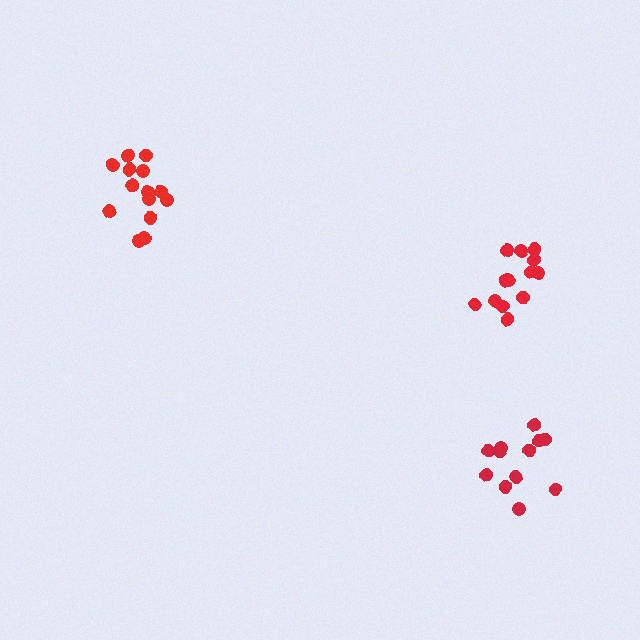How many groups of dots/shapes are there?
There are 3 groups.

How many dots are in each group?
Group 1: 13 dots, Group 2: 14 dots, Group 3: 12 dots (39 total).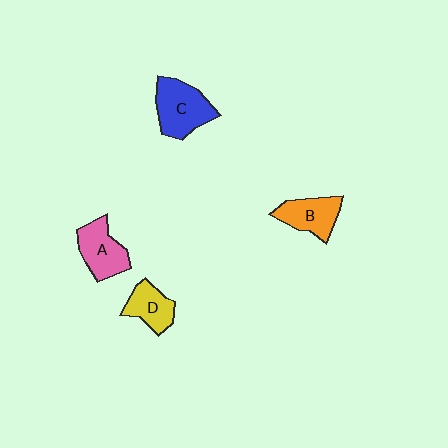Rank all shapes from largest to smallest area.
From largest to smallest: C (blue), A (pink), B (orange), D (yellow).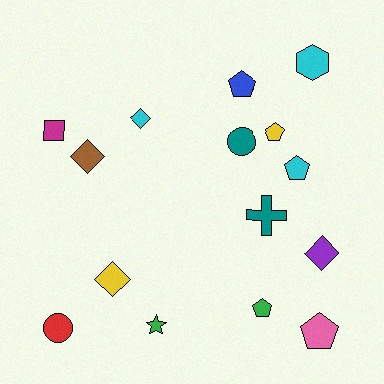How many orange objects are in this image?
There are no orange objects.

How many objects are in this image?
There are 15 objects.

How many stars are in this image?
There is 1 star.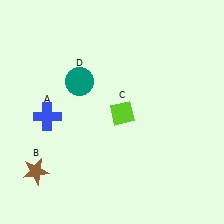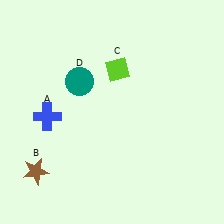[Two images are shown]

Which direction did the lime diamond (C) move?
The lime diamond (C) moved up.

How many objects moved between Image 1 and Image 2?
1 object moved between the two images.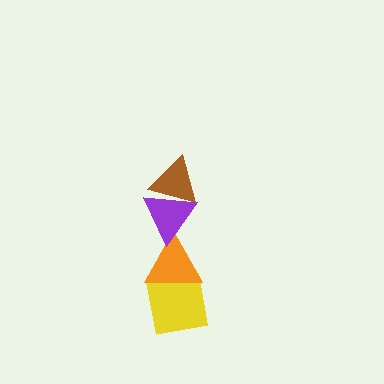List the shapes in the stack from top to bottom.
From top to bottom: the brown triangle, the purple triangle, the orange triangle, the yellow square.